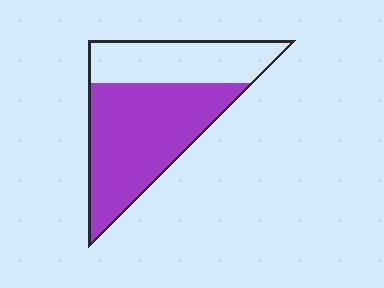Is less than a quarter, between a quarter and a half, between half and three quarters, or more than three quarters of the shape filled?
Between half and three quarters.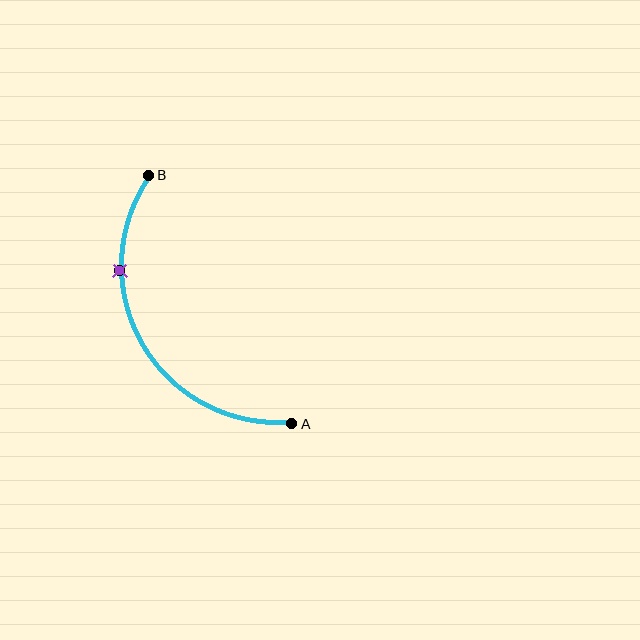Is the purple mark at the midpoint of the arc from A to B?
No. The purple mark lies on the arc but is closer to endpoint B. The arc midpoint would be at the point on the curve equidistant along the arc from both A and B.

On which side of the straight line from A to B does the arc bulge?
The arc bulges to the left of the straight line connecting A and B.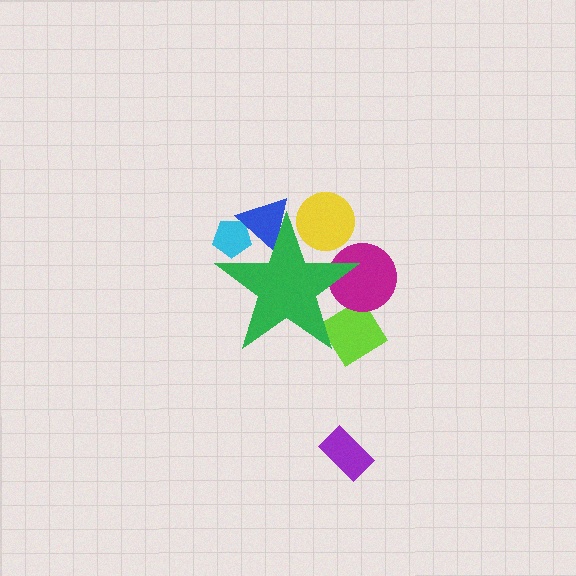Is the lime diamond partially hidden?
Yes, the lime diamond is partially hidden behind the green star.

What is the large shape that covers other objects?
A green star.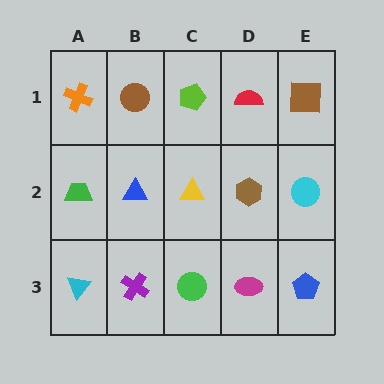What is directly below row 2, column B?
A purple cross.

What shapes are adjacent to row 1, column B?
A blue triangle (row 2, column B), an orange cross (row 1, column A), a lime pentagon (row 1, column C).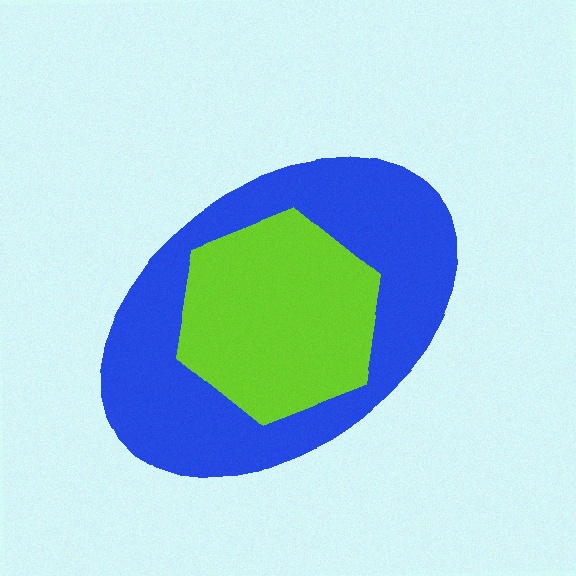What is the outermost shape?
The blue ellipse.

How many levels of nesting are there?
2.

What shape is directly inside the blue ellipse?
The lime hexagon.